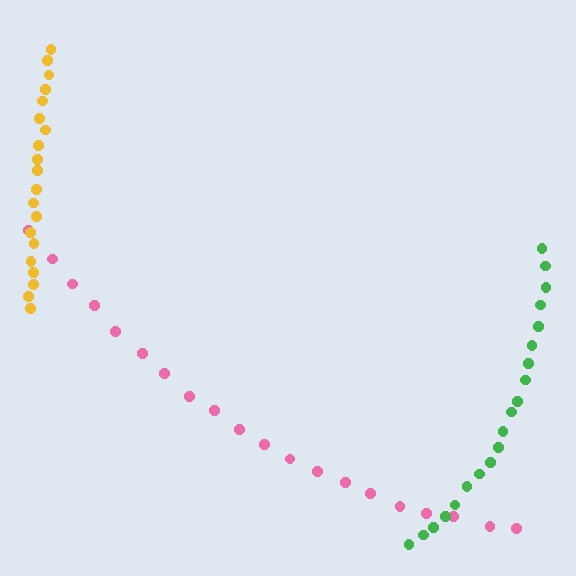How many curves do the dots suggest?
There are 3 distinct paths.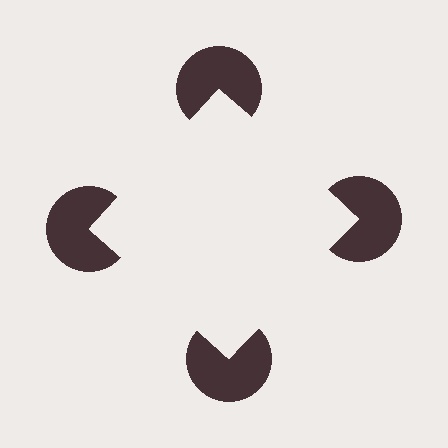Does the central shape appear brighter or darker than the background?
It typically appears slightly brighter than the background, even though no actual brightness change is drawn.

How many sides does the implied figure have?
4 sides.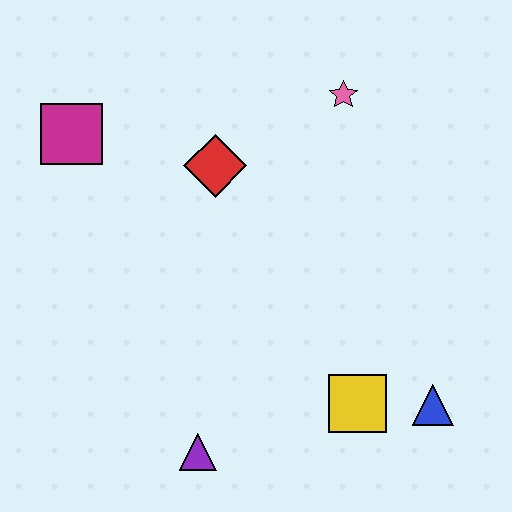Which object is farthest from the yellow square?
The magenta square is farthest from the yellow square.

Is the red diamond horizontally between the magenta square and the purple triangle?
No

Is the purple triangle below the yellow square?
Yes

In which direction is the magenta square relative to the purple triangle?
The magenta square is above the purple triangle.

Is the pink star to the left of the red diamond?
No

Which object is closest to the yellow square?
The blue triangle is closest to the yellow square.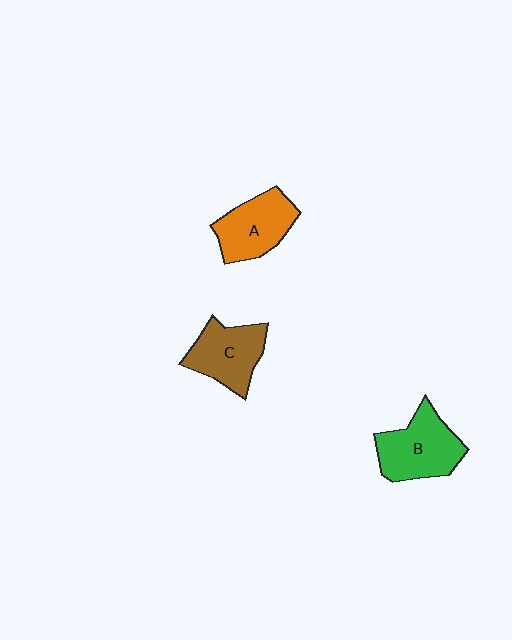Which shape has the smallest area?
Shape A (orange).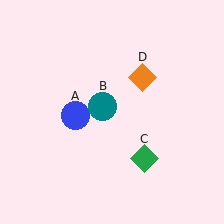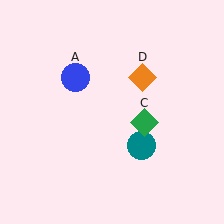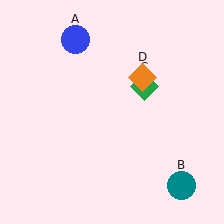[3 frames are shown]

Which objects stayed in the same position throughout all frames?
Orange diamond (object D) remained stationary.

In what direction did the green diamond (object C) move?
The green diamond (object C) moved up.